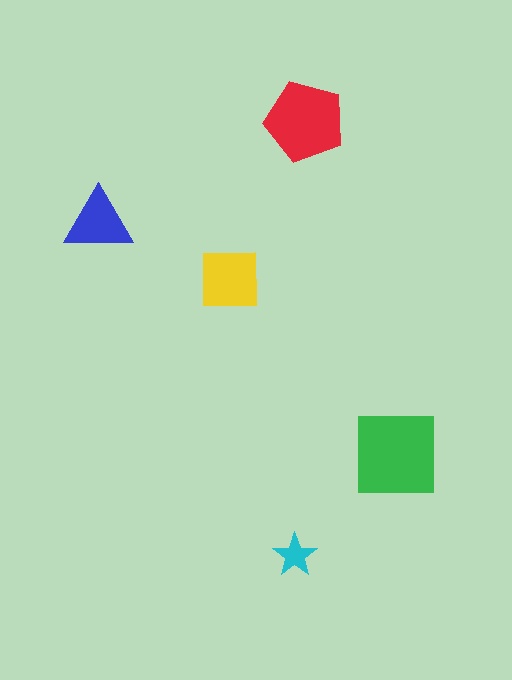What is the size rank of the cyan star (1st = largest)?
5th.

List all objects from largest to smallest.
The green square, the red pentagon, the yellow square, the blue triangle, the cyan star.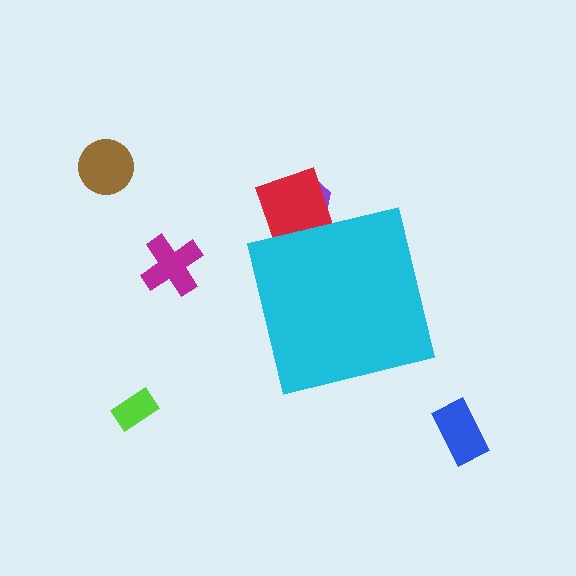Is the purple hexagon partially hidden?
Yes, the purple hexagon is partially hidden behind the cyan square.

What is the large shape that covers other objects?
A cyan square.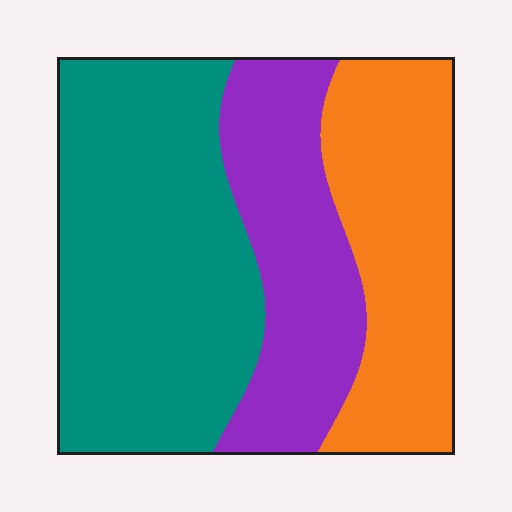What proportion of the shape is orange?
Orange takes up about one quarter (1/4) of the shape.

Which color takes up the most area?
Teal, at roughly 45%.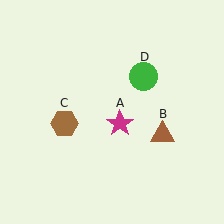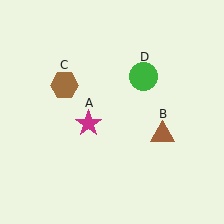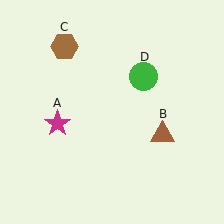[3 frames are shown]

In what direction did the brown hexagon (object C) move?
The brown hexagon (object C) moved up.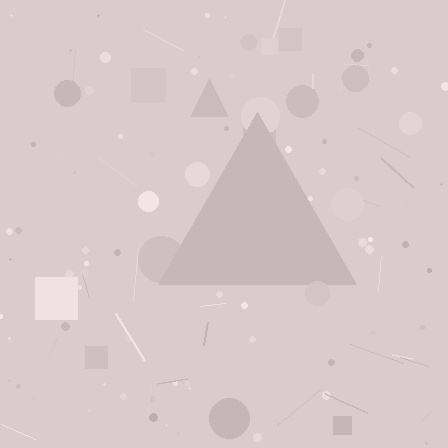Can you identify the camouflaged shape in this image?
The camouflaged shape is a triangle.